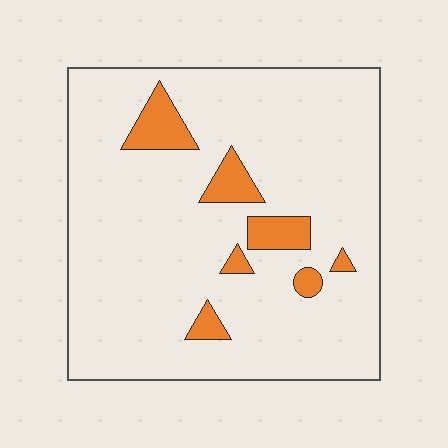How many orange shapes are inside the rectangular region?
7.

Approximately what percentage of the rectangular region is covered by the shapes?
Approximately 10%.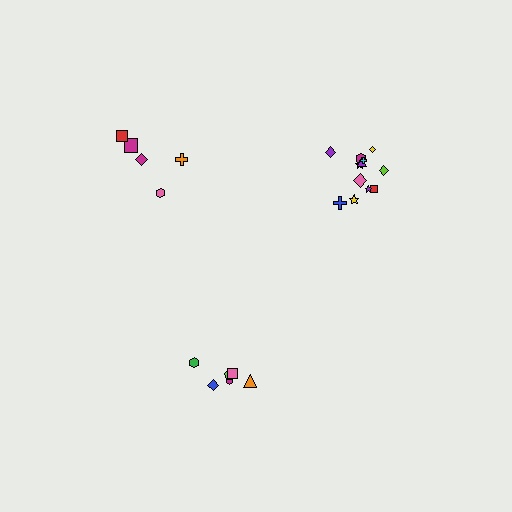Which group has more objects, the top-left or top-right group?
The top-right group.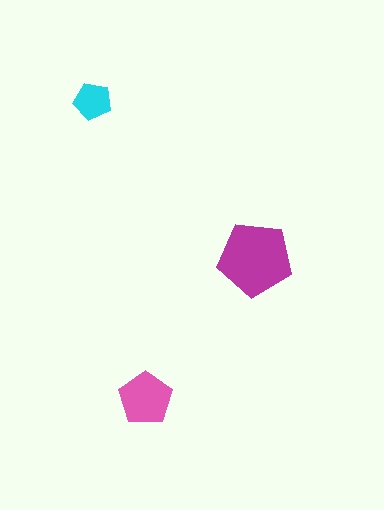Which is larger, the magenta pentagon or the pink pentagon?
The magenta one.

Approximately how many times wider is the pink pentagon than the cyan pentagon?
About 1.5 times wider.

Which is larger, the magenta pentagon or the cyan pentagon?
The magenta one.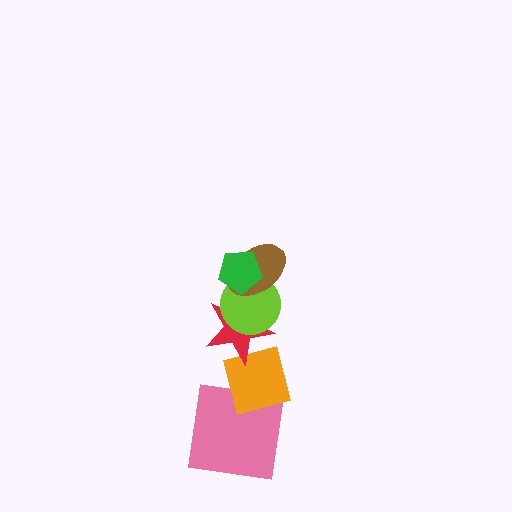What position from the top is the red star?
The red star is 4th from the top.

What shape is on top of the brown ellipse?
The green pentagon is on top of the brown ellipse.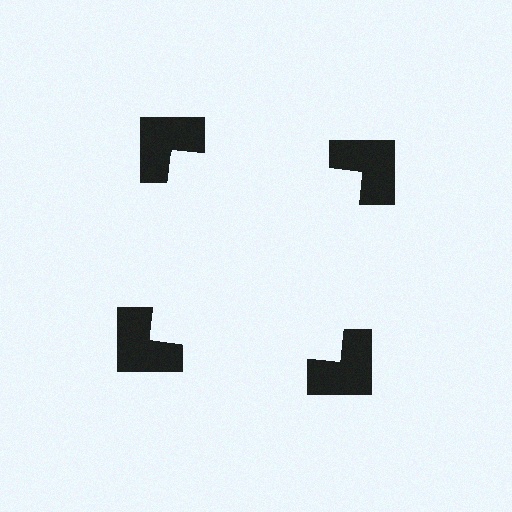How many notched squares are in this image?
There are 4 — one at each vertex of the illusory square.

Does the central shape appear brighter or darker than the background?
It typically appears slightly brighter than the background, even though no actual brightness change is drawn.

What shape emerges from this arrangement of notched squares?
An illusory square — its edges are inferred from the aligned wedge cuts in the notched squares, not physically drawn.